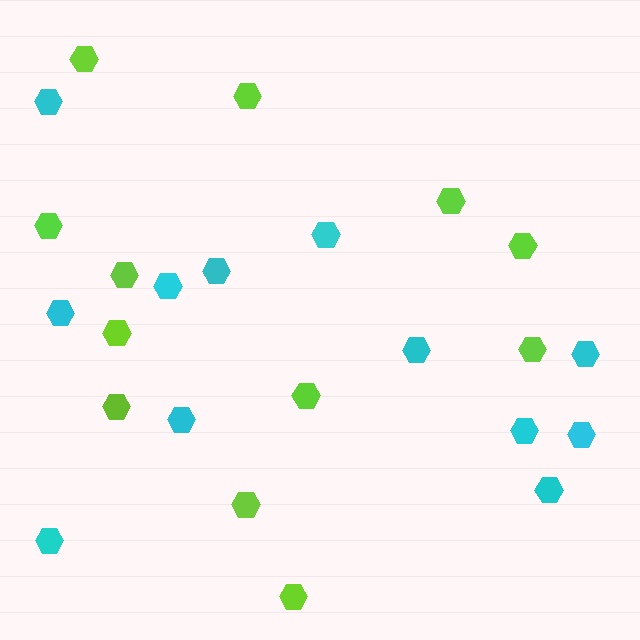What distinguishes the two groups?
There are 2 groups: one group of lime hexagons (12) and one group of cyan hexagons (12).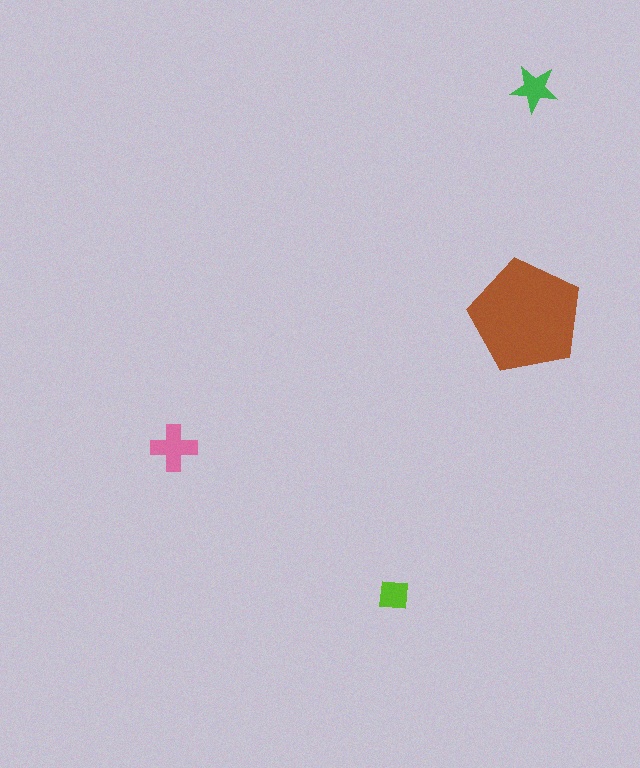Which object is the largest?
The brown pentagon.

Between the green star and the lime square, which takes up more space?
The green star.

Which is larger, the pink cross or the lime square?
The pink cross.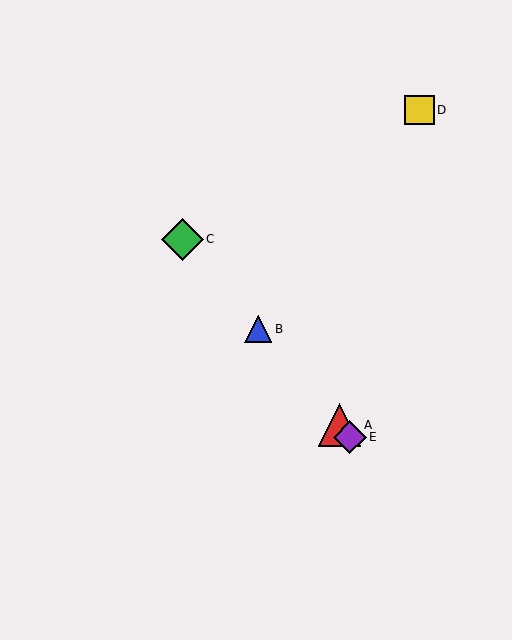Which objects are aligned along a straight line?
Objects A, B, C, E are aligned along a straight line.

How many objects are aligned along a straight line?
4 objects (A, B, C, E) are aligned along a straight line.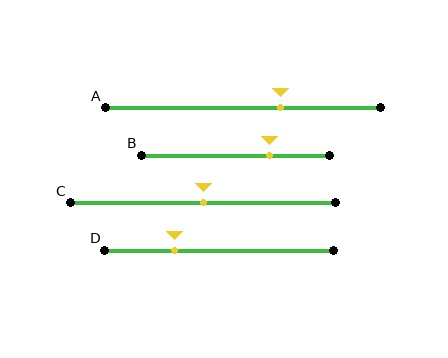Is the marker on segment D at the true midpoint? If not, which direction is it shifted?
No, the marker on segment D is shifted to the left by about 19% of the segment length.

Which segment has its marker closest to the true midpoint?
Segment C has its marker closest to the true midpoint.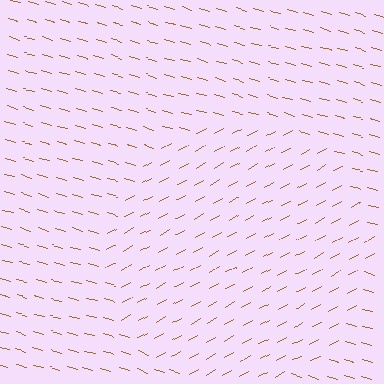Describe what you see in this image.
The image is filled with small brown line segments. A circle region in the image has lines oriented differently from the surrounding lines, creating a visible texture boundary.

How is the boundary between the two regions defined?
The boundary is defined purely by a change in line orientation (approximately 45 degrees difference). All lines are the same color and thickness.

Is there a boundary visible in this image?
Yes, there is a texture boundary formed by a change in line orientation.